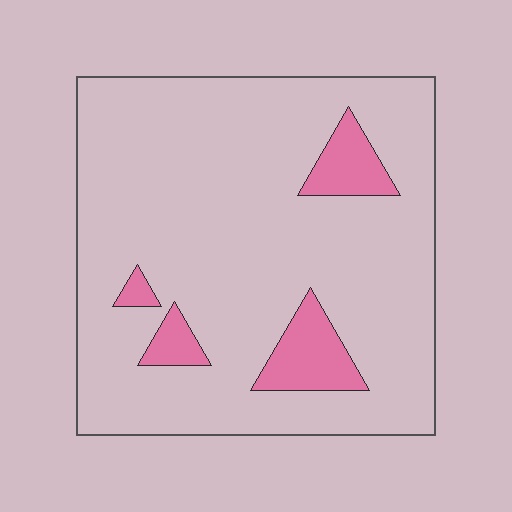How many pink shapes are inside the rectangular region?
4.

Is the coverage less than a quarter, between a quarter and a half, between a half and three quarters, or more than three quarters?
Less than a quarter.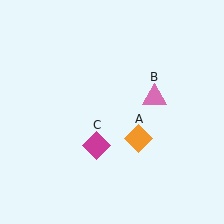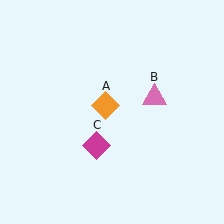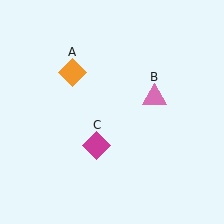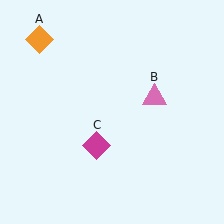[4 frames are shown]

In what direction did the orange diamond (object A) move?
The orange diamond (object A) moved up and to the left.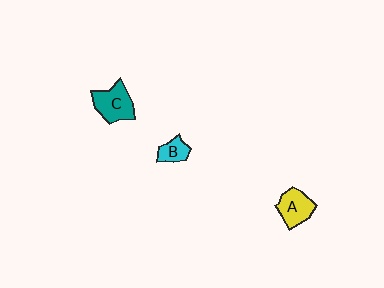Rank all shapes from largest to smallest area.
From largest to smallest: C (teal), A (yellow), B (cyan).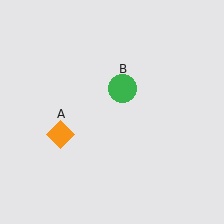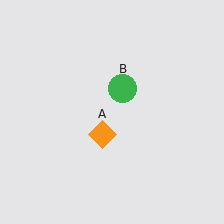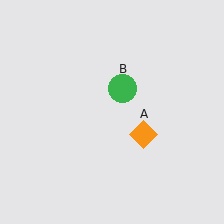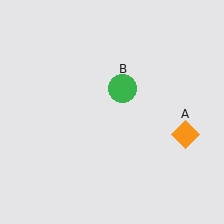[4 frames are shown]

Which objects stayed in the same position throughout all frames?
Green circle (object B) remained stationary.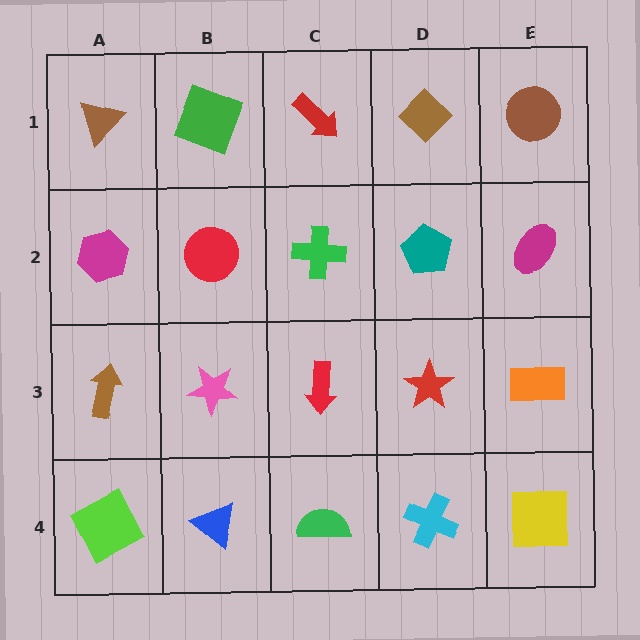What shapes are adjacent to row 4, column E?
An orange rectangle (row 3, column E), a cyan cross (row 4, column D).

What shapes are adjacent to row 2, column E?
A brown circle (row 1, column E), an orange rectangle (row 3, column E), a teal pentagon (row 2, column D).